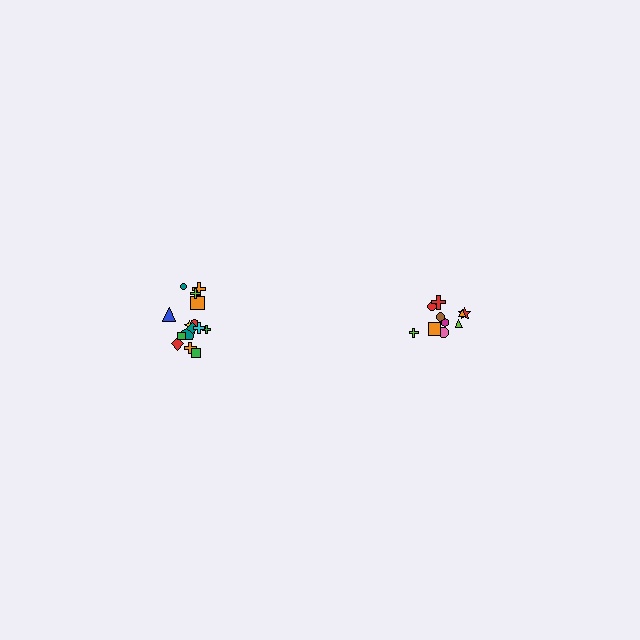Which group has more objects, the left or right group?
The left group.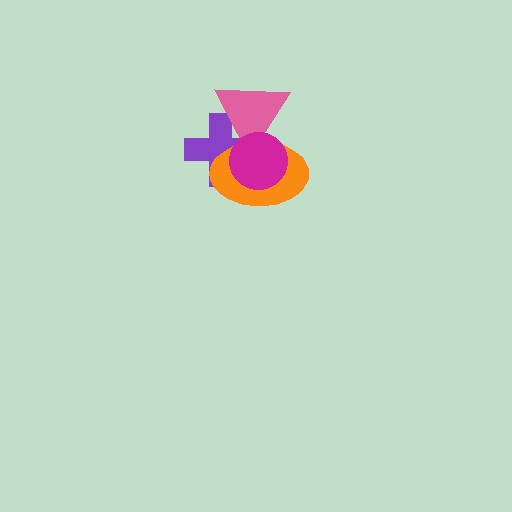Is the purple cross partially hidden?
Yes, it is partially covered by another shape.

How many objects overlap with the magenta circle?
3 objects overlap with the magenta circle.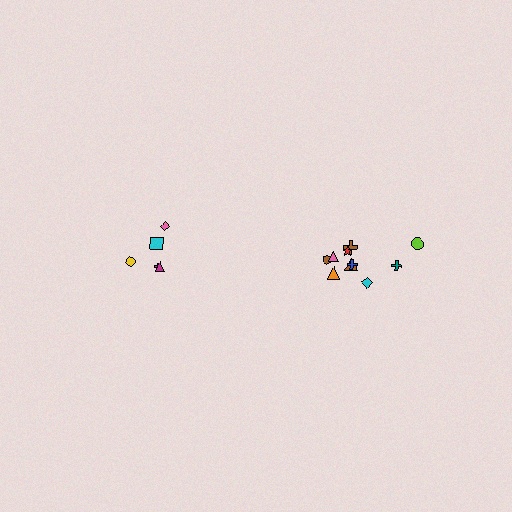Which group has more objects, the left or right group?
The right group.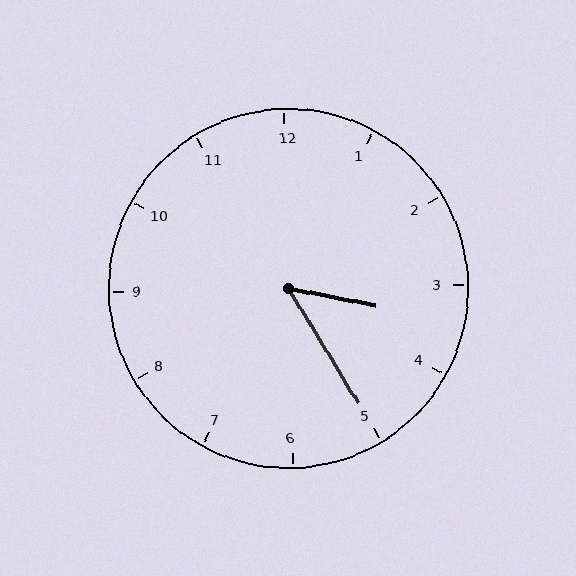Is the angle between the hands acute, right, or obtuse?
It is acute.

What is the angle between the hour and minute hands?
Approximately 48 degrees.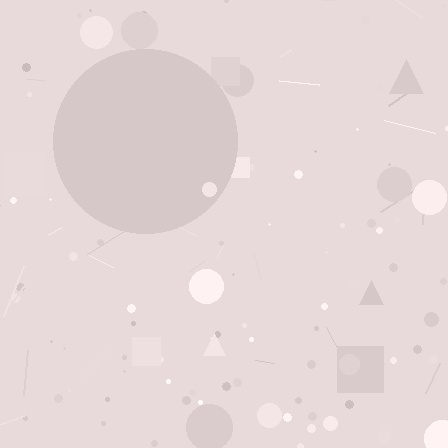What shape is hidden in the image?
A circle is hidden in the image.